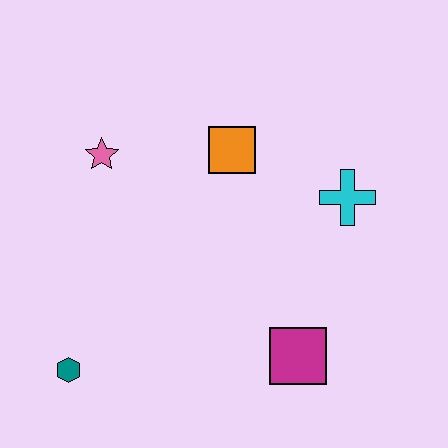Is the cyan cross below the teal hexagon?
No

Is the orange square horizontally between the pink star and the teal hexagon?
No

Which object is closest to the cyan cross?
The orange square is closest to the cyan cross.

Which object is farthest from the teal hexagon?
The cyan cross is farthest from the teal hexagon.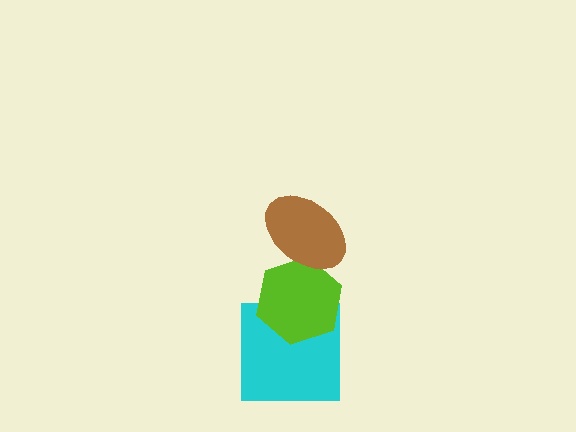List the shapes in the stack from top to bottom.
From top to bottom: the brown ellipse, the lime hexagon, the cyan square.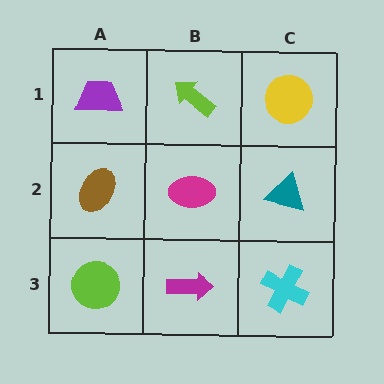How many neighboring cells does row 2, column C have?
3.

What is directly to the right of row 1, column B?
A yellow circle.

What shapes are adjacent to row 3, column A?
A brown ellipse (row 2, column A), a magenta arrow (row 3, column B).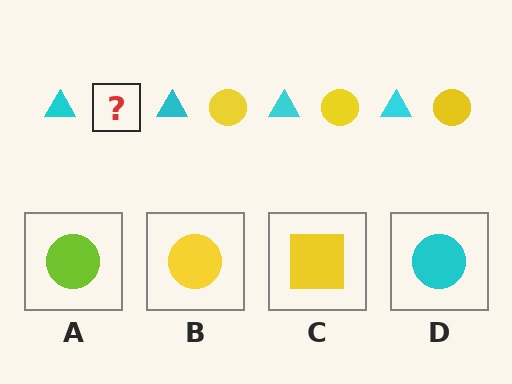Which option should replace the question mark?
Option B.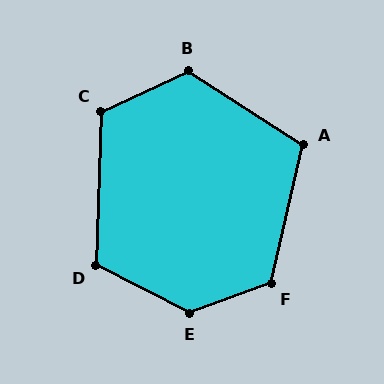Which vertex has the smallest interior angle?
A, at approximately 109 degrees.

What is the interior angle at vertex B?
Approximately 122 degrees (obtuse).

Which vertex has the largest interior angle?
E, at approximately 133 degrees.